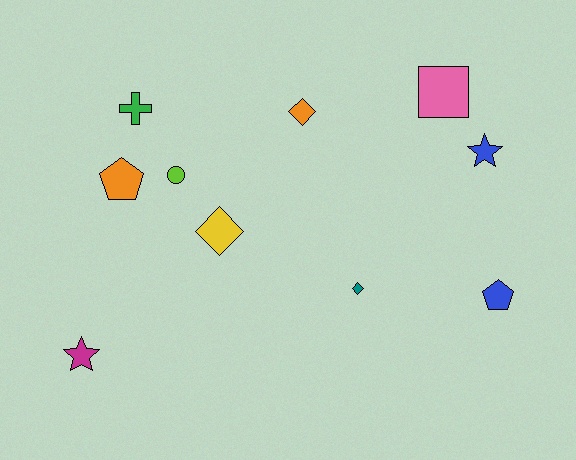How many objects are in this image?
There are 10 objects.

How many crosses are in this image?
There is 1 cross.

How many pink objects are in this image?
There is 1 pink object.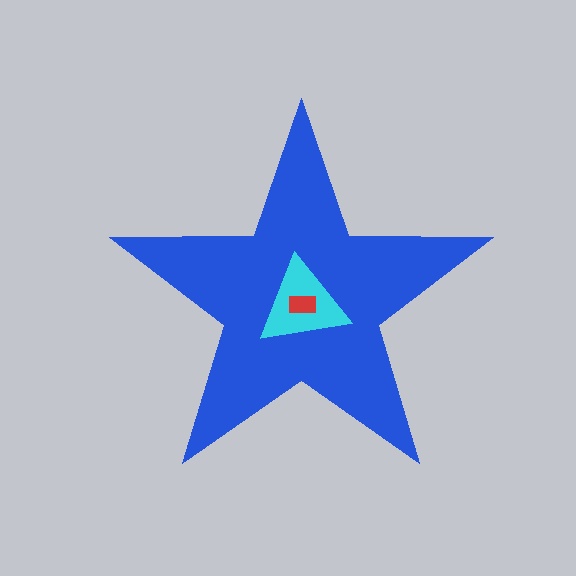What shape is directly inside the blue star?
The cyan triangle.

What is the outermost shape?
The blue star.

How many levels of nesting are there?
3.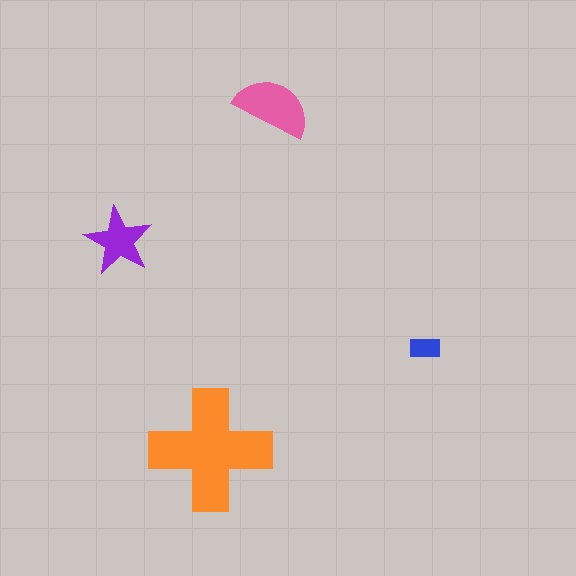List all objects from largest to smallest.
The orange cross, the pink semicircle, the purple star, the blue rectangle.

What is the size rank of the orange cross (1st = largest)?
1st.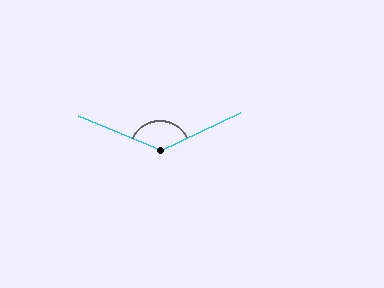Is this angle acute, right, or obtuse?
It is obtuse.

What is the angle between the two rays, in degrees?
Approximately 132 degrees.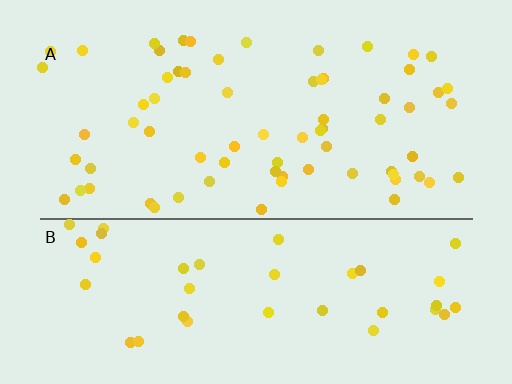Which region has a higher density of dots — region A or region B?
A (the top).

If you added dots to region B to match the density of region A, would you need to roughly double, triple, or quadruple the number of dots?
Approximately double.